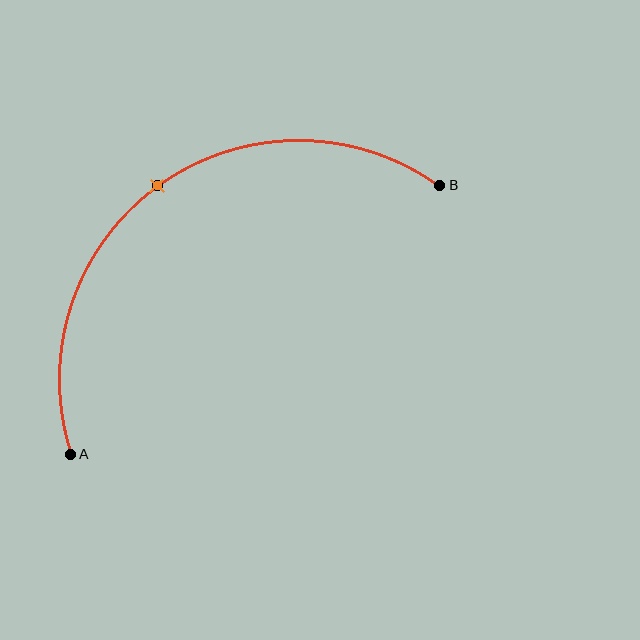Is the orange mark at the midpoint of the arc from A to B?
Yes. The orange mark lies on the arc at equal arc-length from both A and B — it is the arc midpoint.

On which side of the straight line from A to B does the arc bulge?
The arc bulges above and to the left of the straight line connecting A and B.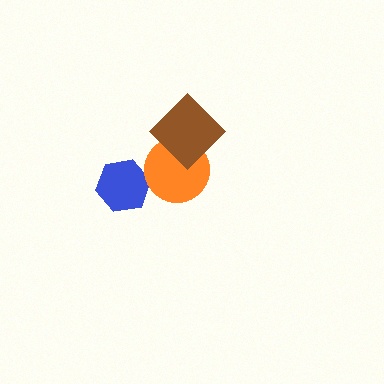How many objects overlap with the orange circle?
1 object overlaps with the orange circle.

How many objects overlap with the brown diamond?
1 object overlaps with the brown diamond.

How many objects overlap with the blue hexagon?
0 objects overlap with the blue hexagon.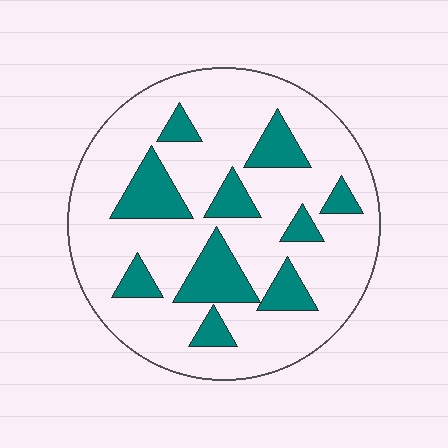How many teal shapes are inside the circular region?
10.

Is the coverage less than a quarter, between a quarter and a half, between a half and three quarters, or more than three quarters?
Less than a quarter.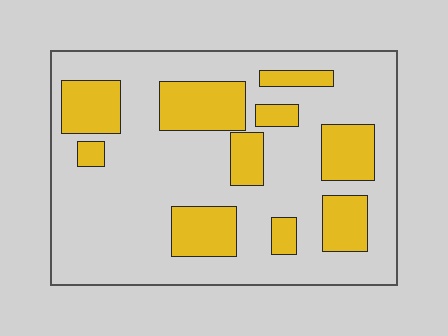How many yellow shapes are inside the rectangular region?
10.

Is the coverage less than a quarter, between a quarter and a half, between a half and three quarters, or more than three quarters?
Between a quarter and a half.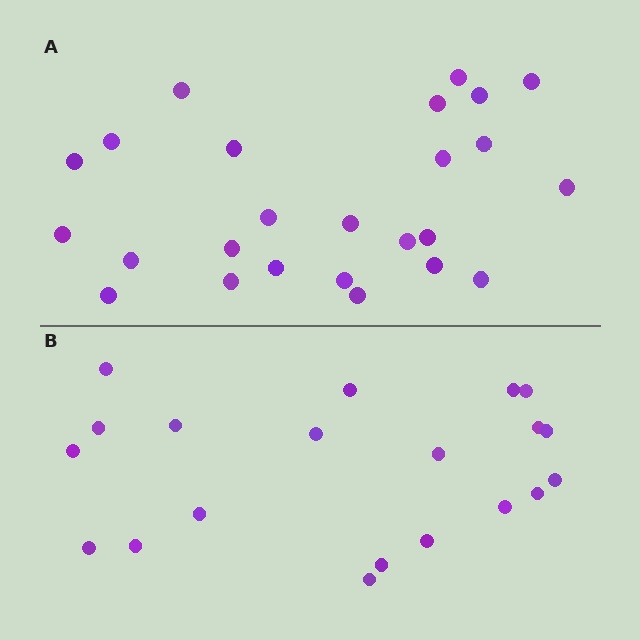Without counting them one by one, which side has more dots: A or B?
Region A (the top region) has more dots.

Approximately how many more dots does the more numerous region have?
Region A has about 5 more dots than region B.